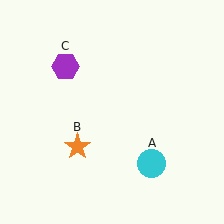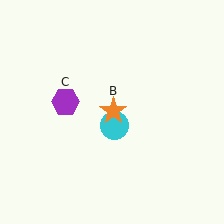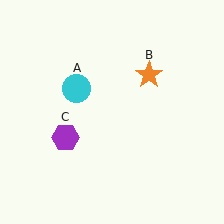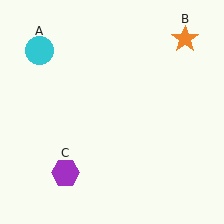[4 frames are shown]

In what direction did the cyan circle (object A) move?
The cyan circle (object A) moved up and to the left.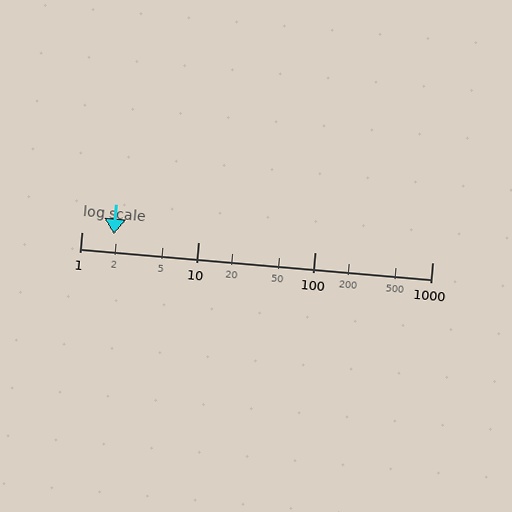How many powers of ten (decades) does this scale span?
The scale spans 3 decades, from 1 to 1000.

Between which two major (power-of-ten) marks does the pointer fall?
The pointer is between 1 and 10.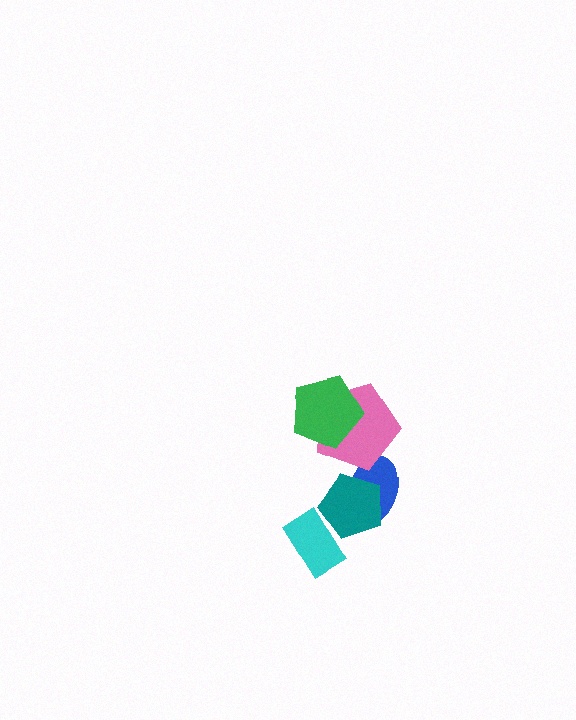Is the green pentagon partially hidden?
No, no other shape covers it.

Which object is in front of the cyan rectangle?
The teal pentagon is in front of the cyan rectangle.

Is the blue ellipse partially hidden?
Yes, it is partially covered by another shape.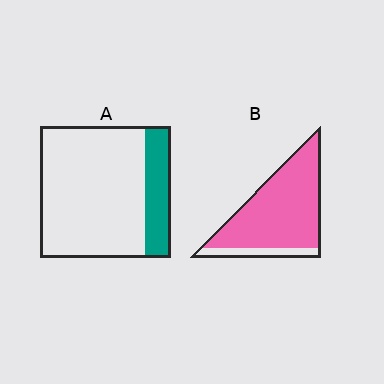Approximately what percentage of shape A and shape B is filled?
A is approximately 20% and B is approximately 85%.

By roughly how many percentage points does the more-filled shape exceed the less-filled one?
By roughly 65 percentage points (B over A).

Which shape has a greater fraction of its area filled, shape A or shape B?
Shape B.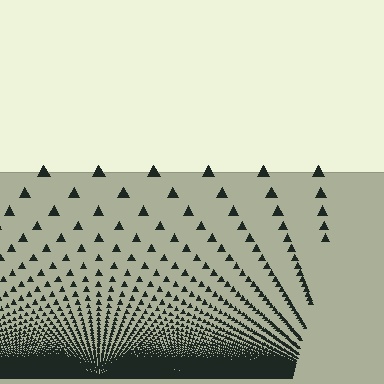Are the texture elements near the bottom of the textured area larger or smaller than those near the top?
Smaller. The gradient is inverted — elements near the bottom are smaller and denser.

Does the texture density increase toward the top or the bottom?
Density increases toward the bottom.